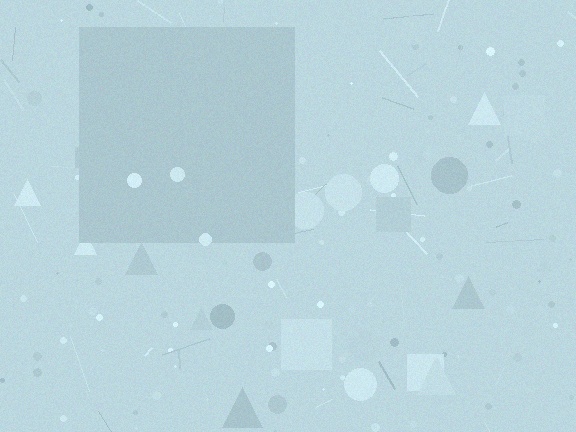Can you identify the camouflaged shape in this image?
The camouflaged shape is a square.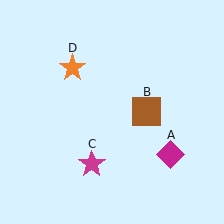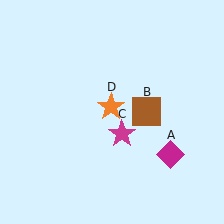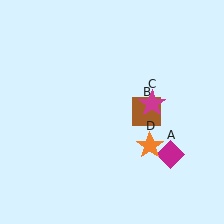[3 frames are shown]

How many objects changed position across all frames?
2 objects changed position: magenta star (object C), orange star (object D).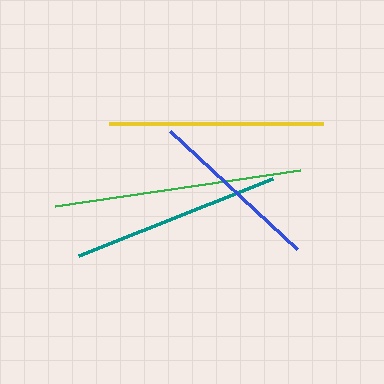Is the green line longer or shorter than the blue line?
The green line is longer than the blue line.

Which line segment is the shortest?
The blue line is the shortest at approximately 174 pixels.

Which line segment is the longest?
The green line is the longest at approximately 248 pixels.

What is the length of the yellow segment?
The yellow segment is approximately 213 pixels long.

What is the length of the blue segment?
The blue segment is approximately 174 pixels long.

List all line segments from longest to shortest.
From longest to shortest: green, yellow, teal, blue.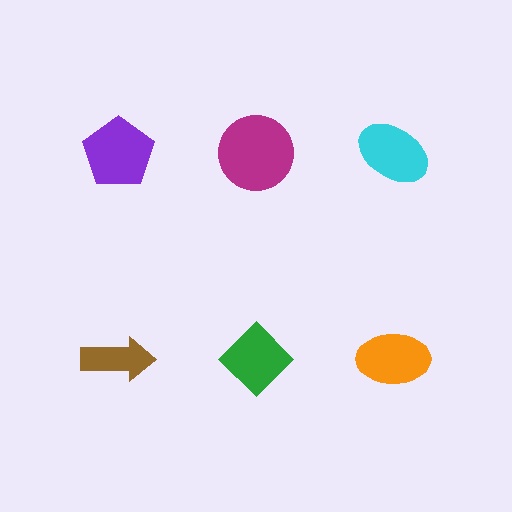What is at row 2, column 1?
A brown arrow.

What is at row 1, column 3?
A cyan ellipse.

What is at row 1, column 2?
A magenta circle.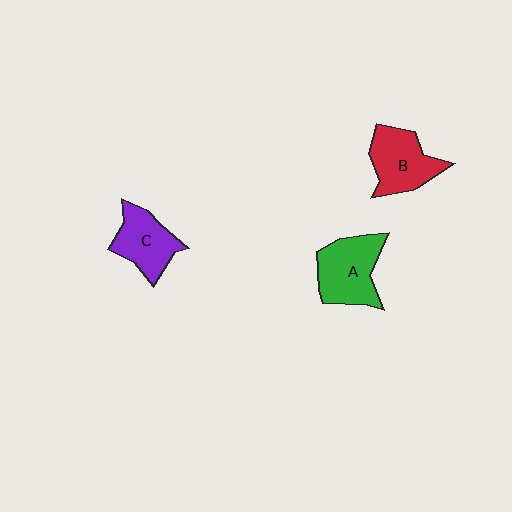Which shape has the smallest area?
Shape C (purple).